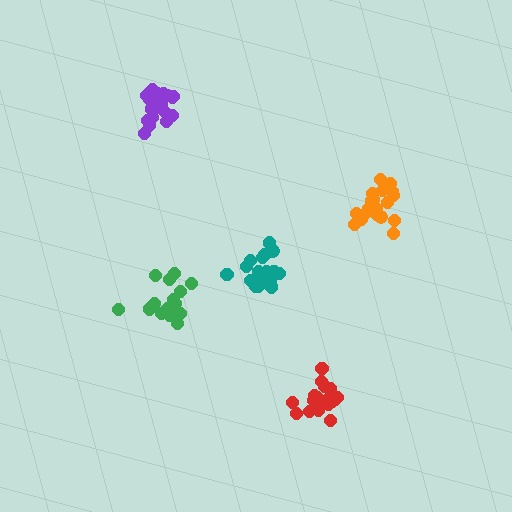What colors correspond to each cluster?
The clusters are colored: teal, green, purple, orange, red.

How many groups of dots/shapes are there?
There are 5 groups.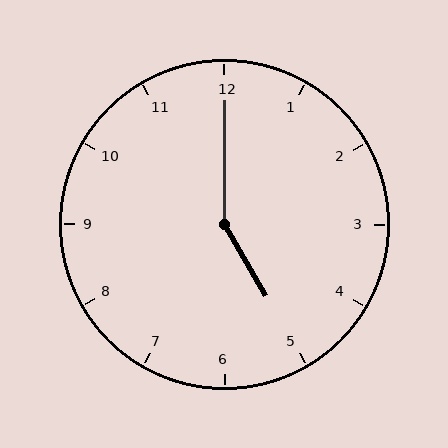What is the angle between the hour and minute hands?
Approximately 150 degrees.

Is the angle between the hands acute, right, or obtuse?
It is obtuse.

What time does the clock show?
5:00.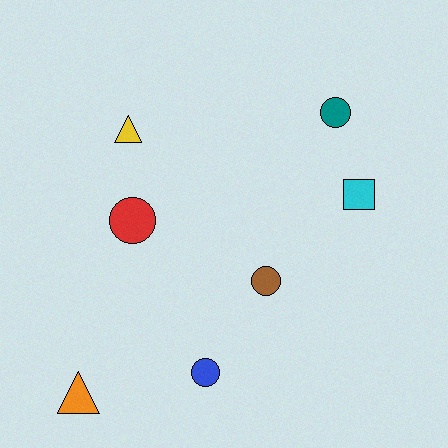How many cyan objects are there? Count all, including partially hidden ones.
There is 1 cyan object.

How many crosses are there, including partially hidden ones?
There are no crosses.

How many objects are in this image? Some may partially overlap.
There are 7 objects.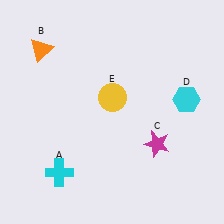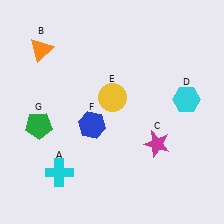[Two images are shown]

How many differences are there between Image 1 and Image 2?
There are 2 differences between the two images.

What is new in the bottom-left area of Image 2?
A blue hexagon (F) was added in the bottom-left area of Image 2.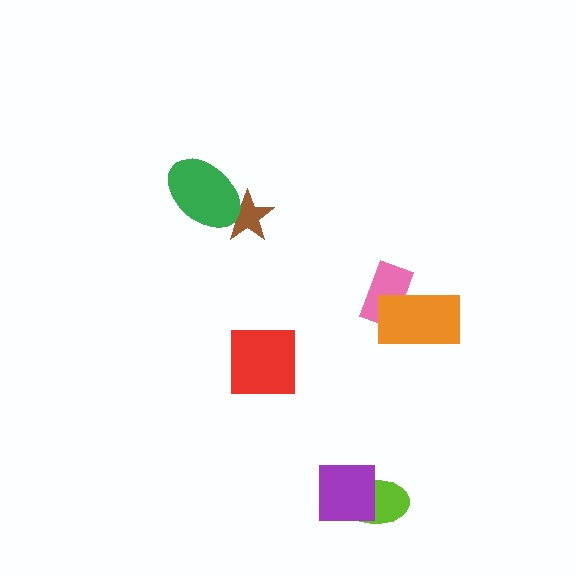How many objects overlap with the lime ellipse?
1 object overlaps with the lime ellipse.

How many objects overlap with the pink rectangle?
1 object overlaps with the pink rectangle.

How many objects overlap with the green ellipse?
1 object overlaps with the green ellipse.